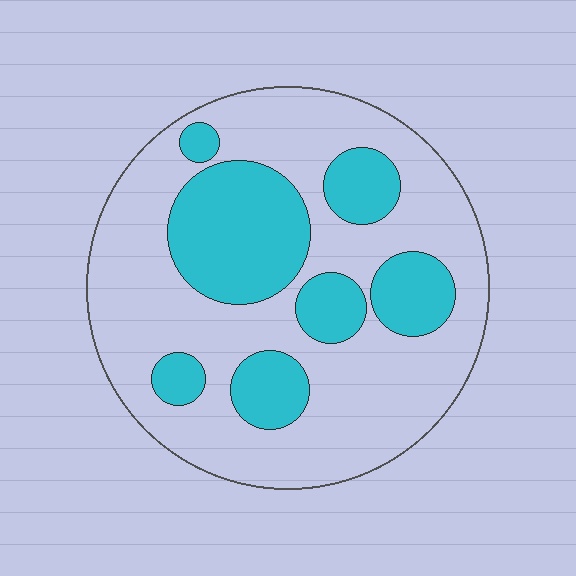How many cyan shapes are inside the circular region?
7.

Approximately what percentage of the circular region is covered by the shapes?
Approximately 30%.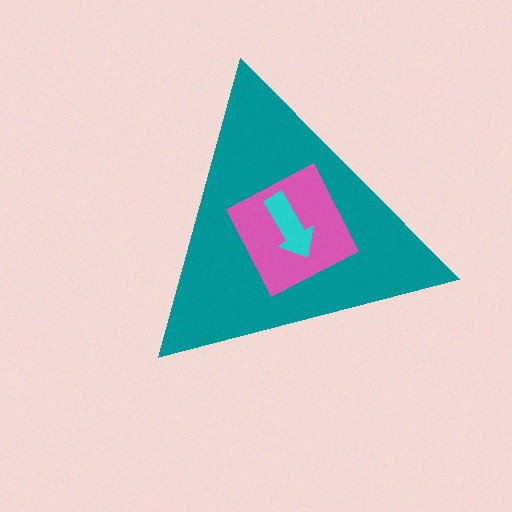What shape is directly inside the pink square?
The cyan arrow.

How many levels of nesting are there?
3.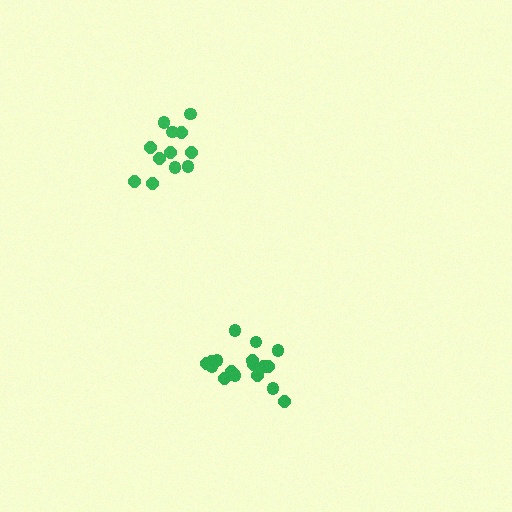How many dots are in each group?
Group 1: 17 dots, Group 2: 12 dots (29 total).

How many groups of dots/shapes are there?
There are 2 groups.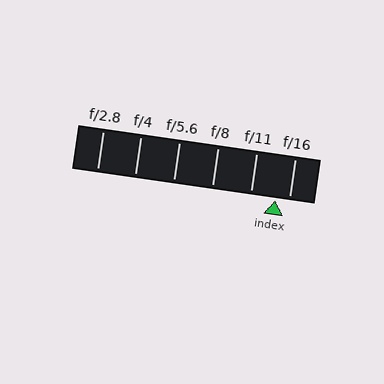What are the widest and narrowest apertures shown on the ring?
The widest aperture shown is f/2.8 and the narrowest is f/16.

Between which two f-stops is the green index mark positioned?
The index mark is between f/11 and f/16.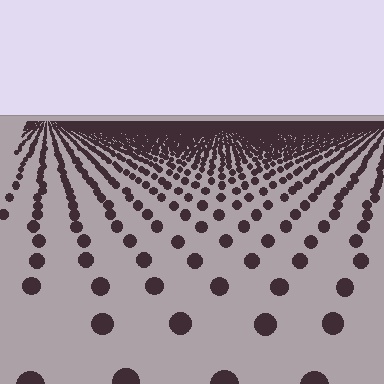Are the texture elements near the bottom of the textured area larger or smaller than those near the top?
Larger. Near the bottom, elements are closer to the viewer and appear at a bigger on-screen size.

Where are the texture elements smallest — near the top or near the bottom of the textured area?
Near the top.